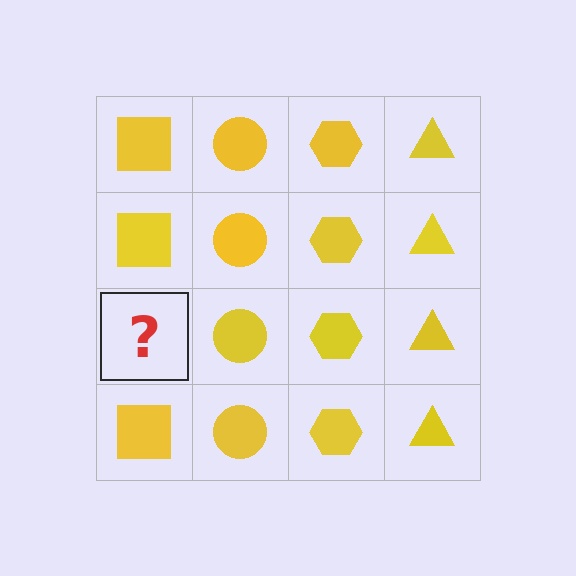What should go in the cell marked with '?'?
The missing cell should contain a yellow square.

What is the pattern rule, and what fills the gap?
The rule is that each column has a consistent shape. The gap should be filled with a yellow square.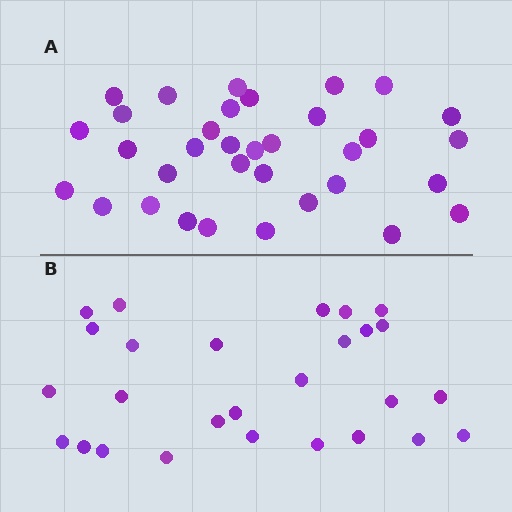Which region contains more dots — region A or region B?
Region A (the top region) has more dots.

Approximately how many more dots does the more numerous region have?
Region A has roughly 8 or so more dots than region B.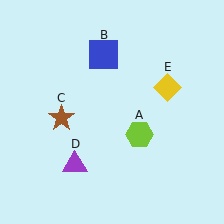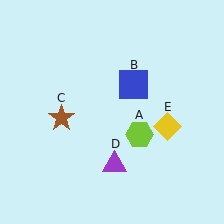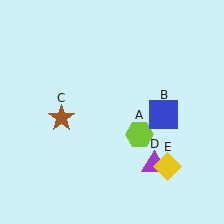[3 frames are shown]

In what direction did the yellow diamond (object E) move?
The yellow diamond (object E) moved down.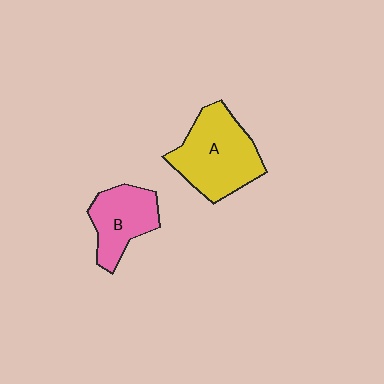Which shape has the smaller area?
Shape B (pink).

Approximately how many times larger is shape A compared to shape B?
Approximately 1.5 times.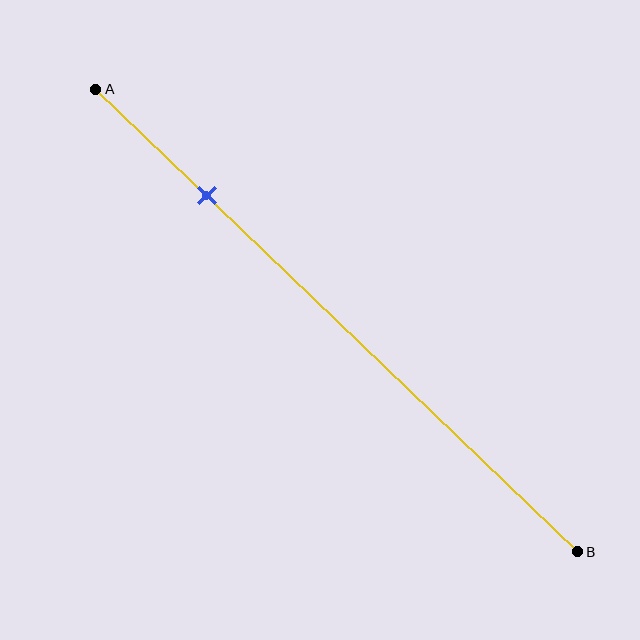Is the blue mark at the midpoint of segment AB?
No, the mark is at about 25% from A, not at the 50% midpoint.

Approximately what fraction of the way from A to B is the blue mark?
The blue mark is approximately 25% of the way from A to B.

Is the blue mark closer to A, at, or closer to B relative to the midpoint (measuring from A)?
The blue mark is closer to point A than the midpoint of segment AB.